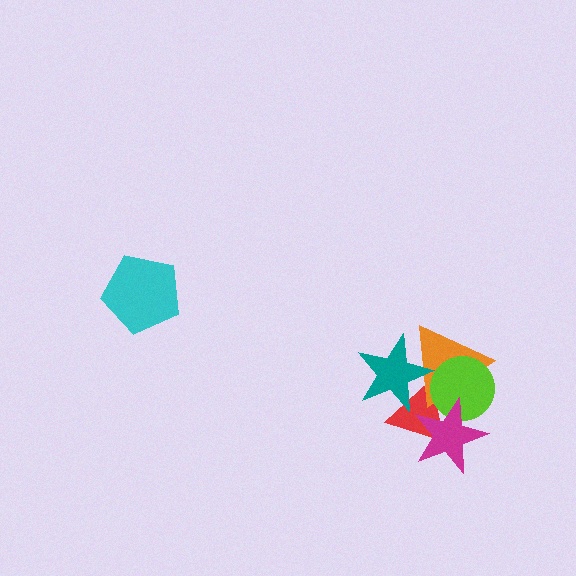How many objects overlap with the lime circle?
3 objects overlap with the lime circle.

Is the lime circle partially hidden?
Yes, it is partially covered by another shape.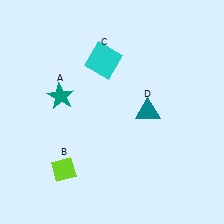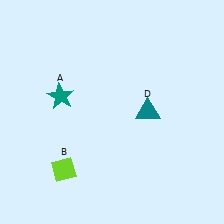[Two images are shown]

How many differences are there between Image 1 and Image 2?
There is 1 difference between the two images.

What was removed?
The cyan square (C) was removed in Image 2.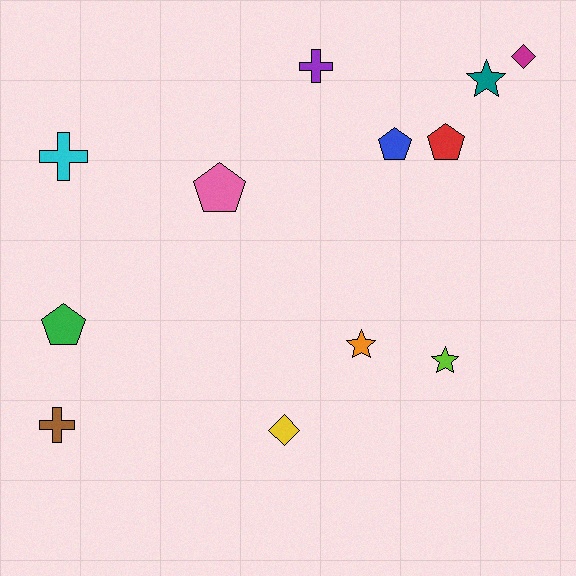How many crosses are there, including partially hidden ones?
There are 3 crosses.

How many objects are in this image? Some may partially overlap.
There are 12 objects.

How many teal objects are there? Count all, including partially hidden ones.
There is 1 teal object.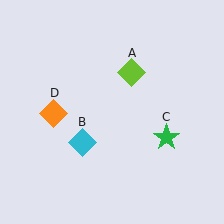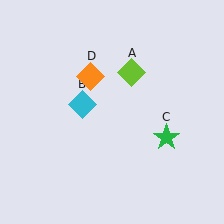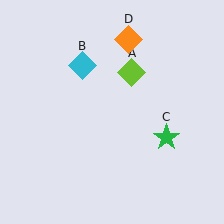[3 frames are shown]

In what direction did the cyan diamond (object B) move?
The cyan diamond (object B) moved up.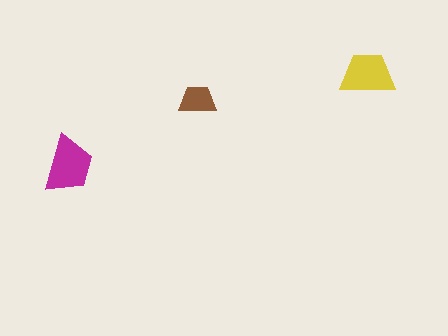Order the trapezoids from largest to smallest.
the magenta one, the yellow one, the brown one.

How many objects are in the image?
There are 3 objects in the image.